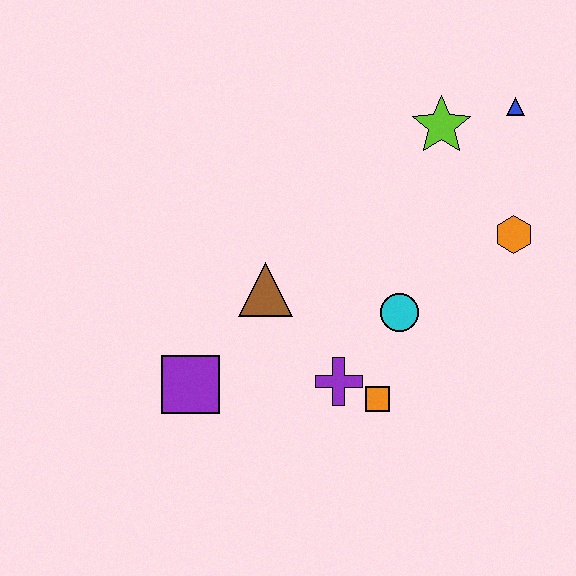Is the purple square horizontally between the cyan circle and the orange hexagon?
No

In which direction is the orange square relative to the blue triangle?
The orange square is below the blue triangle.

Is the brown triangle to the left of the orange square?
Yes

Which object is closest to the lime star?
The blue triangle is closest to the lime star.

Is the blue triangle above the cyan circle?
Yes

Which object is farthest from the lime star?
The purple square is farthest from the lime star.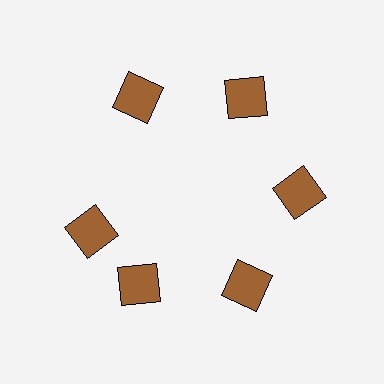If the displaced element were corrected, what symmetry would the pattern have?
It would have 6-fold rotational symmetry — the pattern would map onto itself every 60 degrees.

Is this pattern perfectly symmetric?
No. The 6 brown squares are arranged in a ring, but one element near the 9 o'clock position is rotated out of alignment along the ring, breaking the 6-fold rotational symmetry.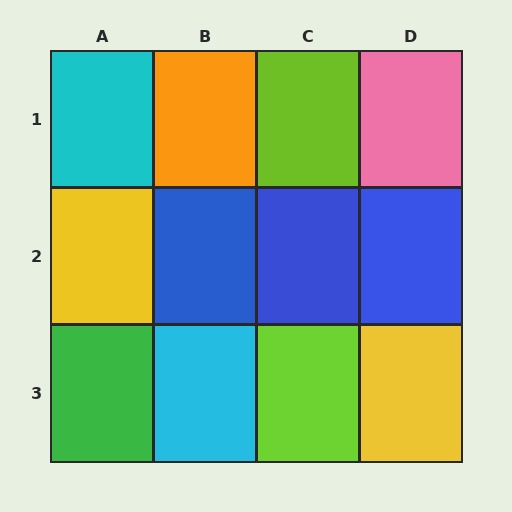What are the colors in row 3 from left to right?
Green, cyan, lime, yellow.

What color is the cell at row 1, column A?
Cyan.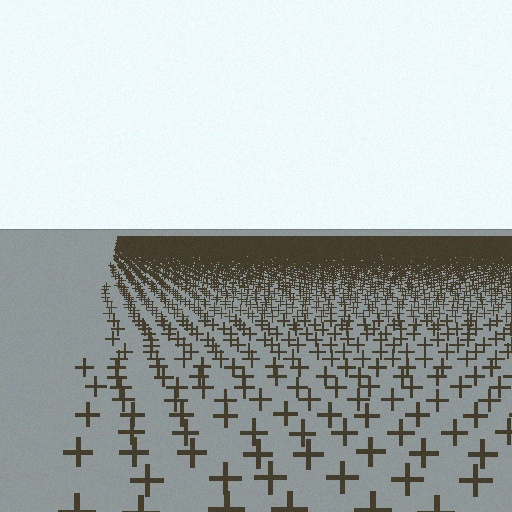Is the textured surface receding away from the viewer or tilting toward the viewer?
The surface is receding away from the viewer. Texture elements get smaller and denser toward the top.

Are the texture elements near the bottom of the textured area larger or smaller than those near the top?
Larger. Near the bottom, elements are closer to the viewer and appear at a bigger on-screen size.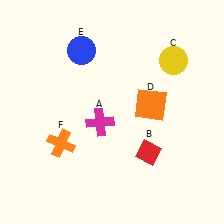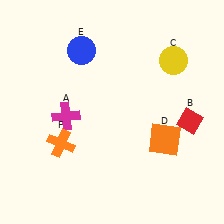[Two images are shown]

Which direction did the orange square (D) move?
The orange square (D) moved down.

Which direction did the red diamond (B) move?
The red diamond (B) moved right.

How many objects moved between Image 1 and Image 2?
3 objects moved between the two images.